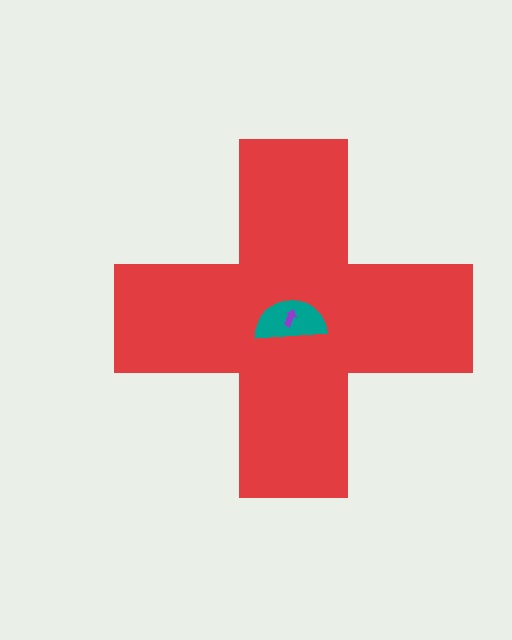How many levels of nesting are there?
3.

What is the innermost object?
The purple arrow.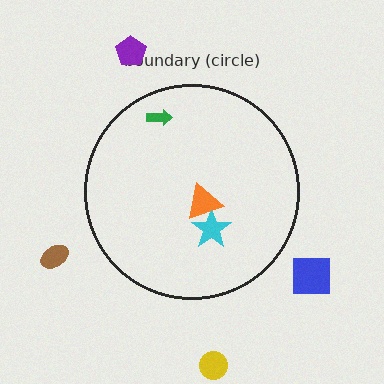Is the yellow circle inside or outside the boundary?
Outside.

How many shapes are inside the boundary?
3 inside, 4 outside.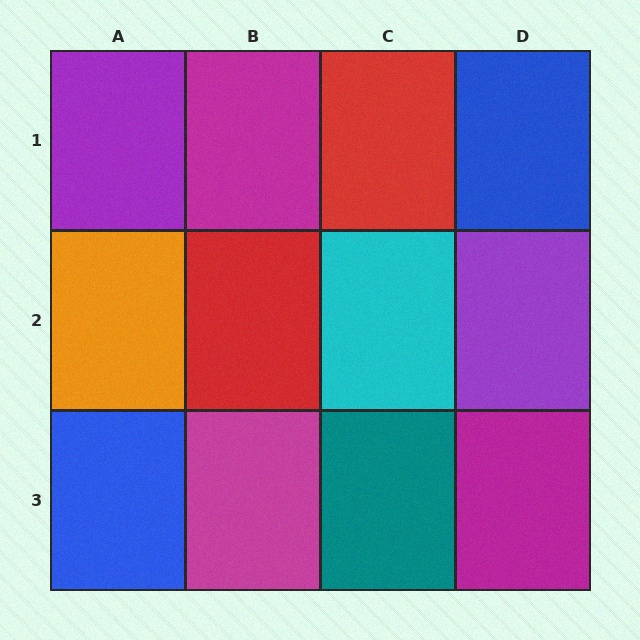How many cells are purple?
2 cells are purple.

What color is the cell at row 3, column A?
Blue.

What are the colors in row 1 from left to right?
Purple, magenta, red, blue.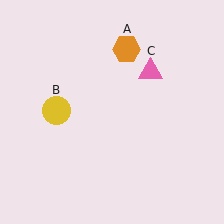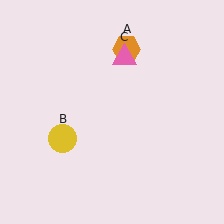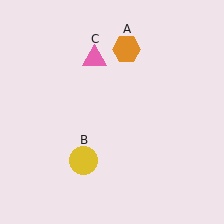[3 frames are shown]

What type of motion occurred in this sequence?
The yellow circle (object B), pink triangle (object C) rotated counterclockwise around the center of the scene.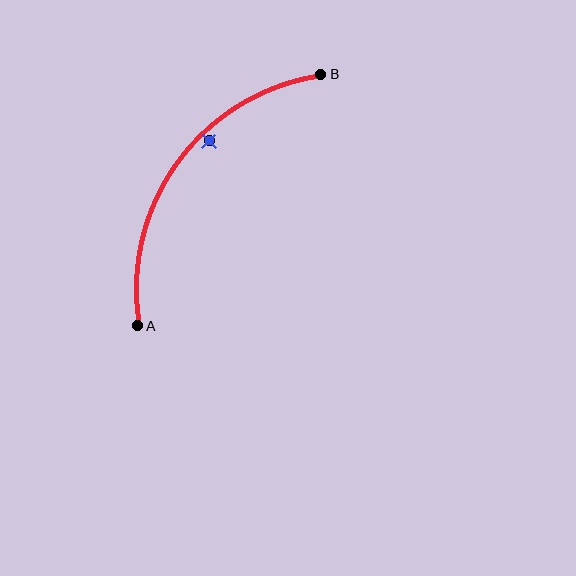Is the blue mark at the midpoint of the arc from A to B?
No — the blue mark does not lie on the arc at all. It sits slightly inside the curve.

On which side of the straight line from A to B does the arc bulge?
The arc bulges above and to the left of the straight line connecting A and B.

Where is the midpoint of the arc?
The arc midpoint is the point on the curve farthest from the straight line joining A and B. It sits above and to the left of that line.